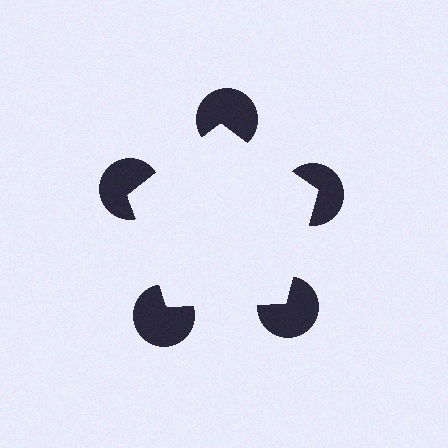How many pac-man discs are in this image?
There are 5 — one at each vertex of the illusory pentagon.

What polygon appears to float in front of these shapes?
An illusory pentagon — its edges are inferred from the aligned wedge cuts in the pac-man discs, not physically drawn.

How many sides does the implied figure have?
5 sides.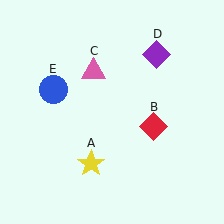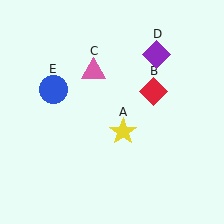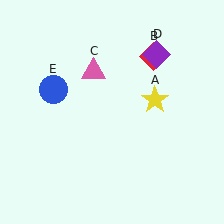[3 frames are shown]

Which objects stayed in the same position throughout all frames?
Pink triangle (object C) and purple diamond (object D) and blue circle (object E) remained stationary.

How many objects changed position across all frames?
2 objects changed position: yellow star (object A), red diamond (object B).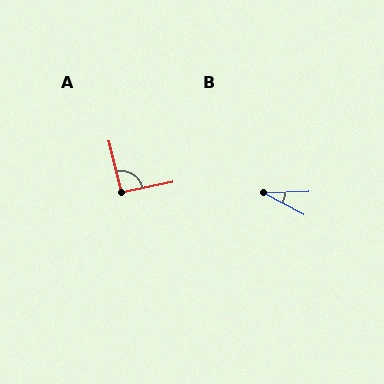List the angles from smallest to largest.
B (30°), A (92°).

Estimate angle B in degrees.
Approximately 30 degrees.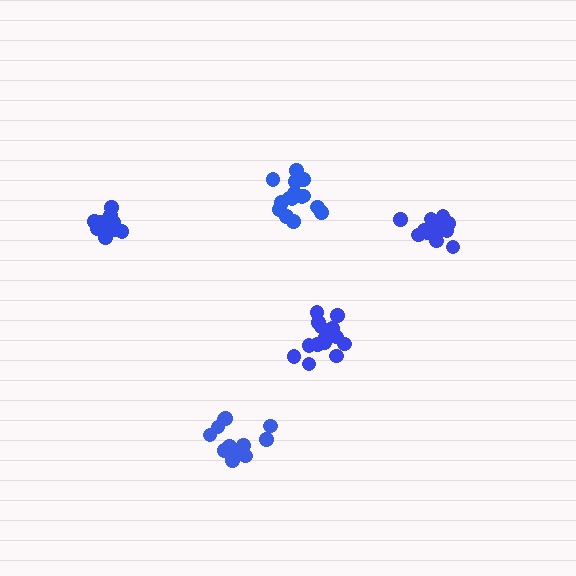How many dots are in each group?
Group 1: 15 dots, Group 2: 13 dots, Group 3: 10 dots, Group 4: 16 dots, Group 5: 12 dots (66 total).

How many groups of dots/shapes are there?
There are 5 groups.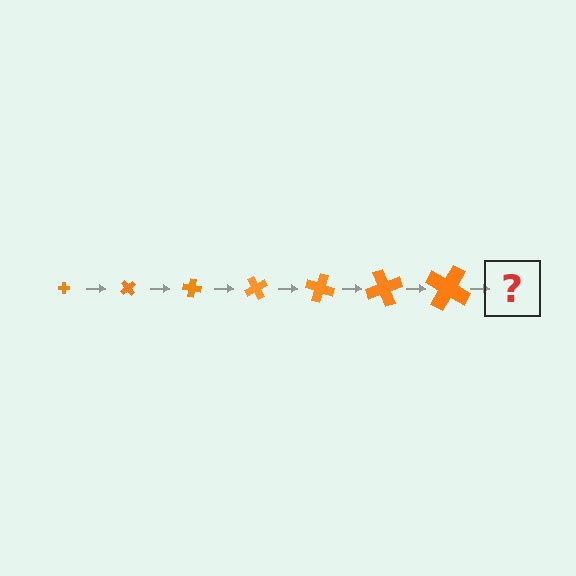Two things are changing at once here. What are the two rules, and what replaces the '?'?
The two rules are that the cross grows larger each step and it rotates 50 degrees each step. The '?' should be a cross, larger than the previous one and rotated 350 degrees from the start.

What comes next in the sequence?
The next element should be a cross, larger than the previous one and rotated 350 degrees from the start.